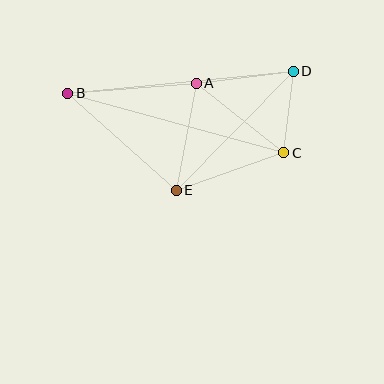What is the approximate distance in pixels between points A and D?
The distance between A and D is approximately 98 pixels.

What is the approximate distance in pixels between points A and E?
The distance between A and E is approximately 109 pixels.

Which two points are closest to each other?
Points C and D are closest to each other.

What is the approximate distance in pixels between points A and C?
The distance between A and C is approximately 112 pixels.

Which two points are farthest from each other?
Points B and D are farthest from each other.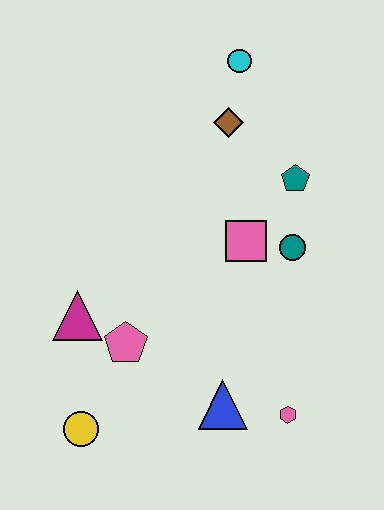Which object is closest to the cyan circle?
The brown diamond is closest to the cyan circle.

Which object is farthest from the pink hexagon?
The cyan circle is farthest from the pink hexagon.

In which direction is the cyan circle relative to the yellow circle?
The cyan circle is above the yellow circle.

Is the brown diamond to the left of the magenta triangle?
No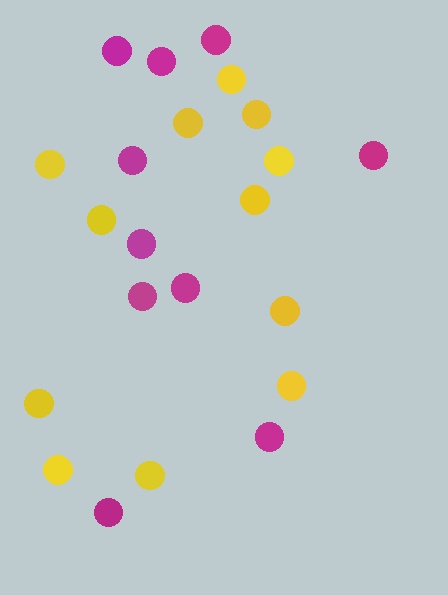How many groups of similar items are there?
There are 2 groups: one group of magenta circles (10) and one group of yellow circles (12).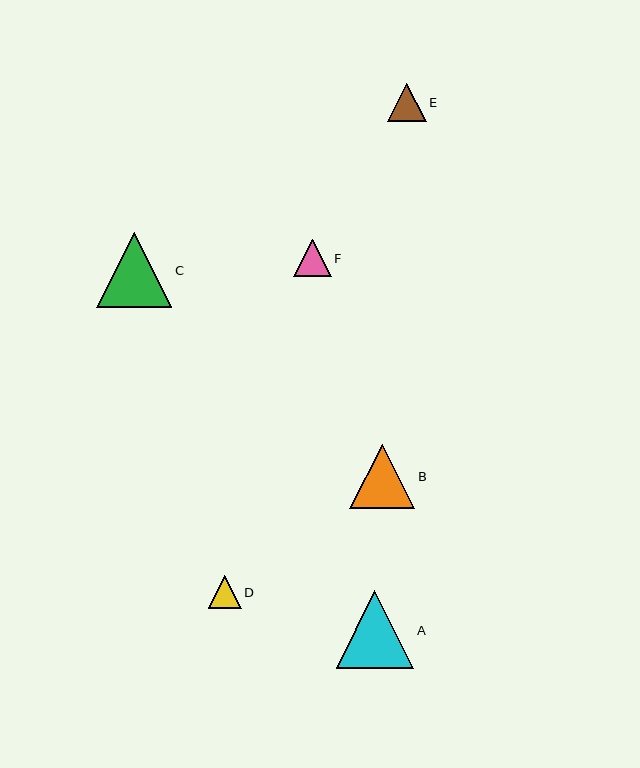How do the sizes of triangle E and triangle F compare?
Triangle E and triangle F are approximately the same size.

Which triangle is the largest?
Triangle A is the largest with a size of approximately 78 pixels.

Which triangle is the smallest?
Triangle D is the smallest with a size of approximately 33 pixels.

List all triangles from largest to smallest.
From largest to smallest: A, C, B, E, F, D.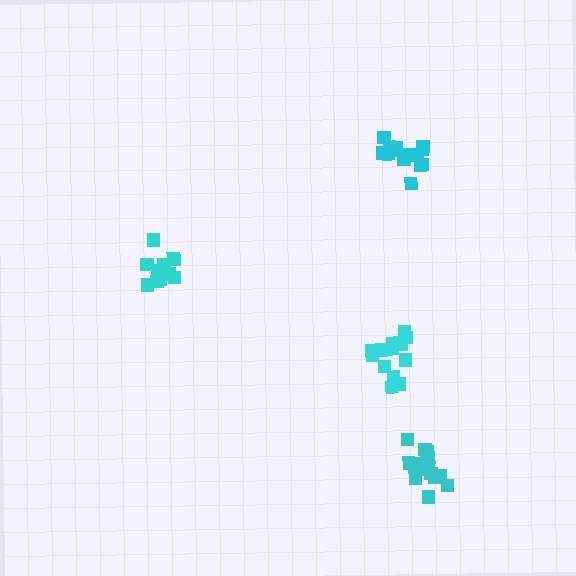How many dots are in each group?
Group 1: 11 dots, Group 2: 13 dots, Group 3: 14 dots, Group 4: 16 dots (54 total).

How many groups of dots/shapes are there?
There are 4 groups.